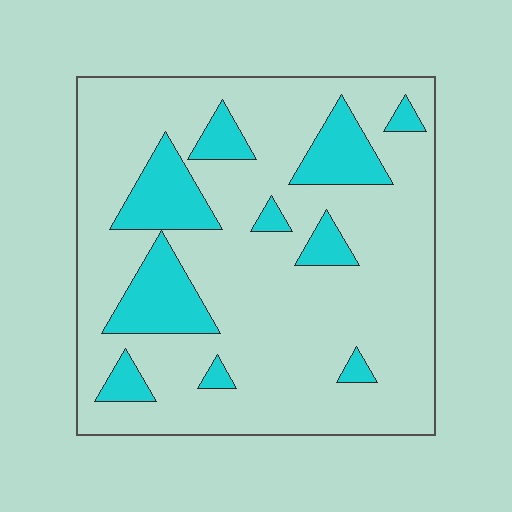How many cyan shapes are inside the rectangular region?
10.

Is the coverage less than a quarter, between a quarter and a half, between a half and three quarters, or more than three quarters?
Less than a quarter.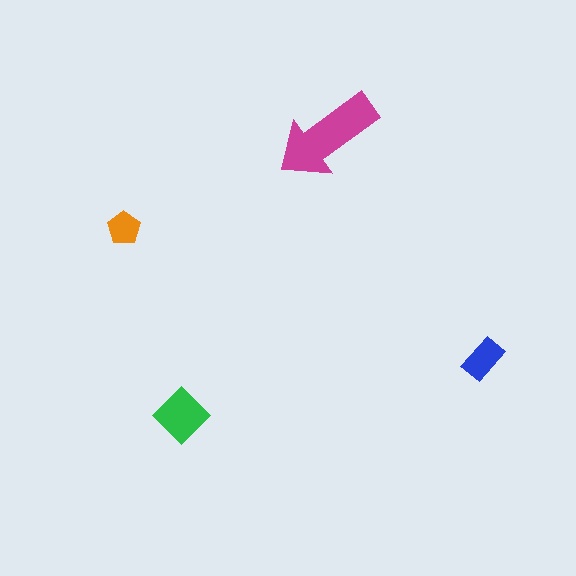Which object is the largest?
The magenta arrow.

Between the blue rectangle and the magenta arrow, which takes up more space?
The magenta arrow.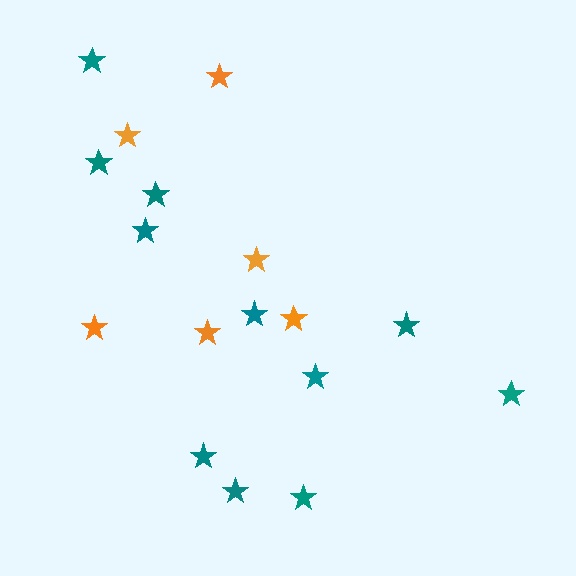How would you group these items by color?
There are 2 groups: one group of teal stars (11) and one group of orange stars (6).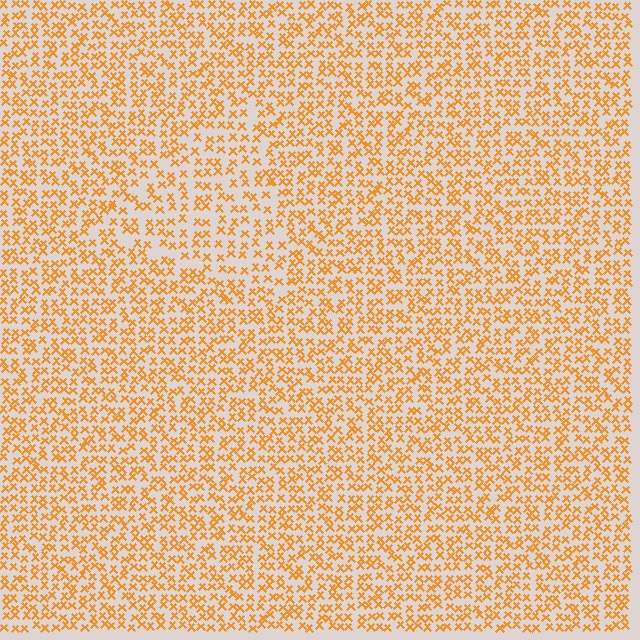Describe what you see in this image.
The image contains small orange elements arranged at two different densities. A triangle-shaped region is visible where the elements are less densely packed than the surrounding area.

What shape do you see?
I see a triangle.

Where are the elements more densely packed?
The elements are more densely packed outside the triangle boundary.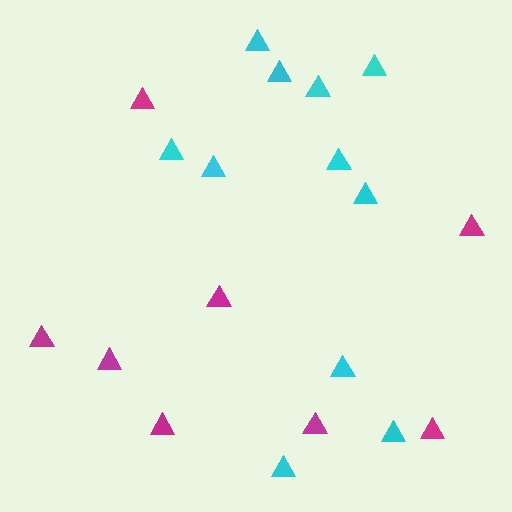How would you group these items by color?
There are 2 groups: one group of cyan triangles (11) and one group of magenta triangles (8).